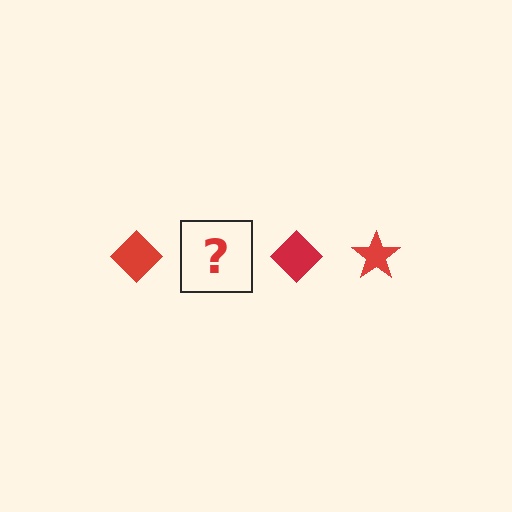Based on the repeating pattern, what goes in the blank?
The blank should be a red star.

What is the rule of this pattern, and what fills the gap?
The rule is that the pattern cycles through diamond, star shapes in red. The gap should be filled with a red star.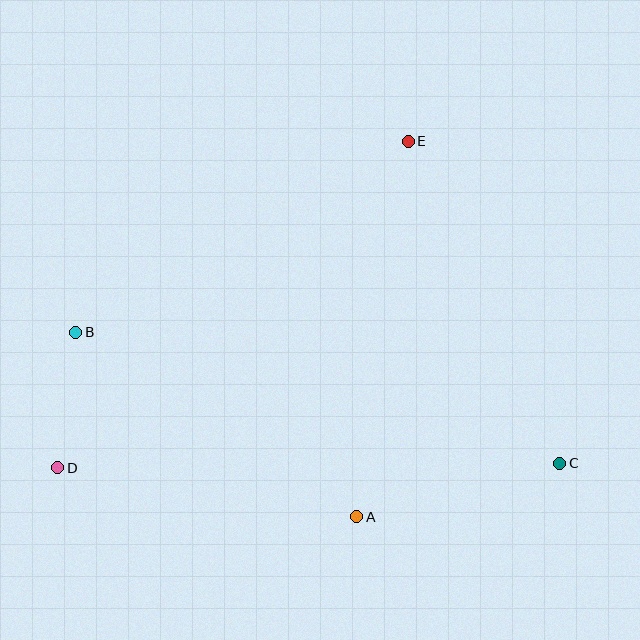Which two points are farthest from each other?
Points C and D are farthest from each other.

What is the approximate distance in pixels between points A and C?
The distance between A and C is approximately 210 pixels.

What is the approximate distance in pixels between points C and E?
The distance between C and E is approximately 356 pixels.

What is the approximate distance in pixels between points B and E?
The distance between B and E is approximately 383 pixels.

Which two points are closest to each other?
Points B and D are closest to each other.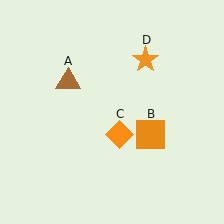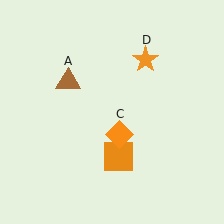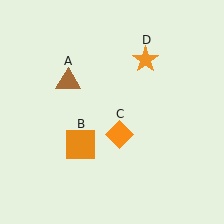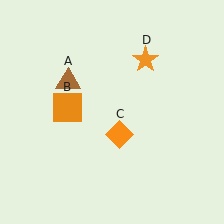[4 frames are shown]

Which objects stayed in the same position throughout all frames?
Brown triangle (object A) and orange diamond (object C) and orange star (object D) remained stationary.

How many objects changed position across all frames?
1 object changed position: orange square (object B).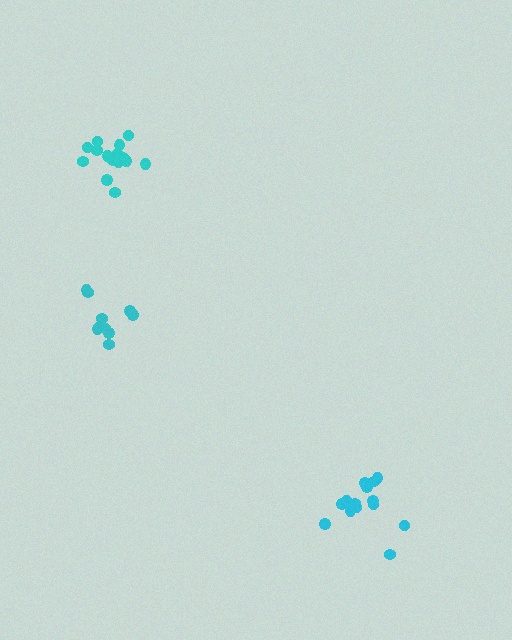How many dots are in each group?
Group 1: 10 dots, Group 2: 15 dots, Group 3: 16 dots (41 total).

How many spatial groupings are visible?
There are 3 spatial groupings.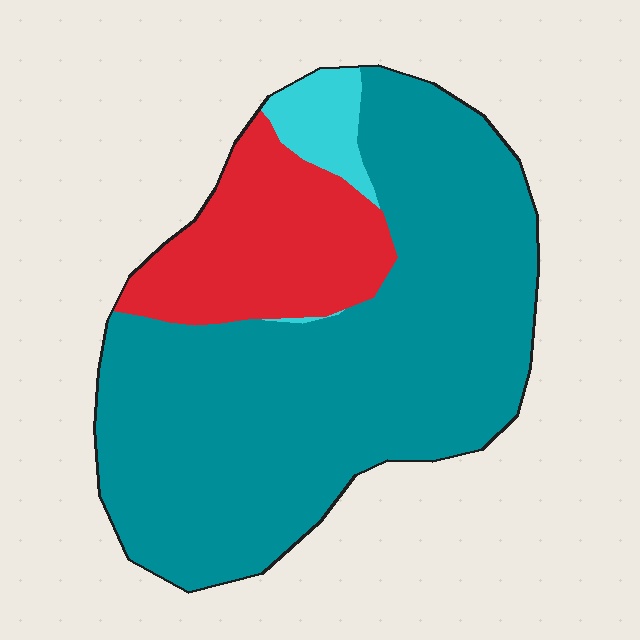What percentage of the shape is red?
Red covers about 20% of the shape.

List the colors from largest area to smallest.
From largest to smallest: teal, red, cyan.